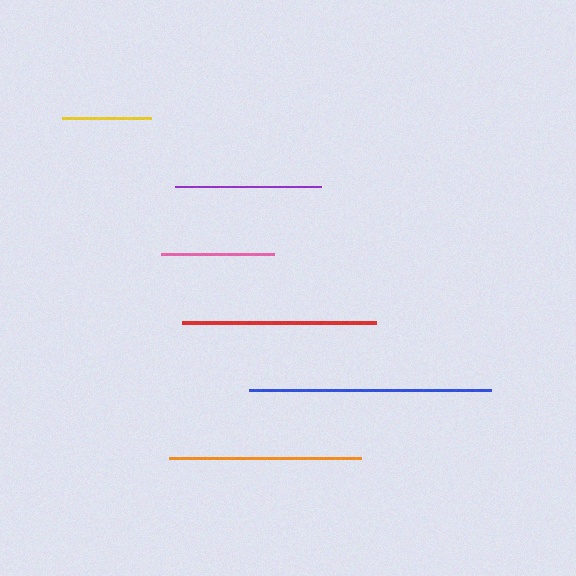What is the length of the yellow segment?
The yellow segment is approximately 89 pixels long.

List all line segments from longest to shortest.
From longest to shortest: blue, red, orange, purple, pink, yellow.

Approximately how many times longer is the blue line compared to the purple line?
The blue line is approximately 1.7 times the length of the purple line.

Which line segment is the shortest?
The yellow line is the shortest at approximately 89 pixels.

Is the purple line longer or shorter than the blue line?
The blue line is longer than the purple line.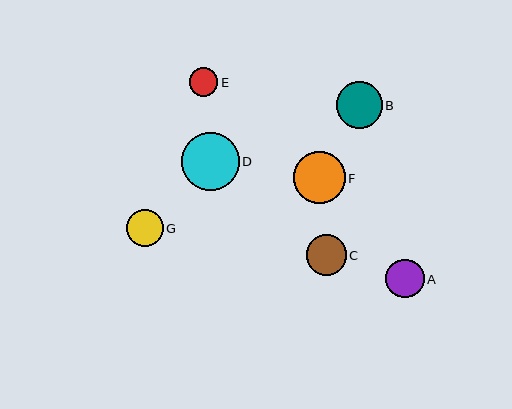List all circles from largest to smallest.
From largest to smallest: D, F, B, C, A, G, E.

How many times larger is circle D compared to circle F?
Circle D is approximately 1.1 times the size of circle F.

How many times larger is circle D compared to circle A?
Circle D is approximately 1.5 times the size of circle A.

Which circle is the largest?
Circle D is the largest with a size of approximately 58 pixels.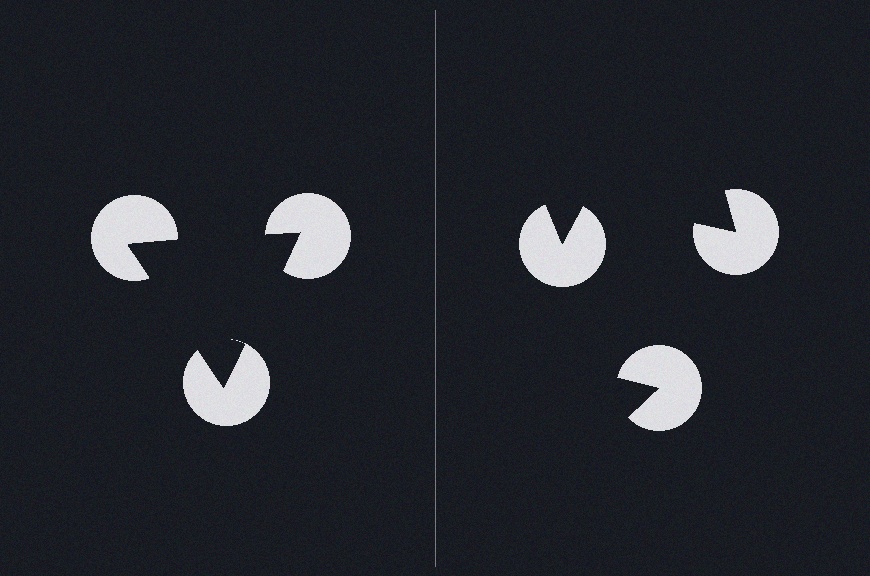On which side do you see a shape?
An illusory triangle appears on the left side. On the right side the wedge cuts are rotated, so no coherent shape forms.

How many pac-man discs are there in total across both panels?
6 — 3 on each side.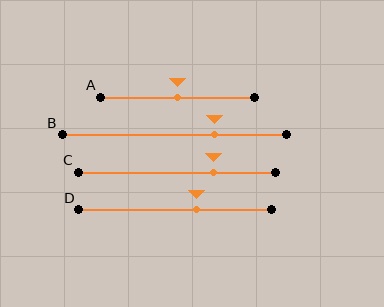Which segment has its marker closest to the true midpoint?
Segment A has its marker closest to the true midpoint.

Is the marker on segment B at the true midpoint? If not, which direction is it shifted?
No, the marker on segment B is shifted to the right by about 18% of the segment length.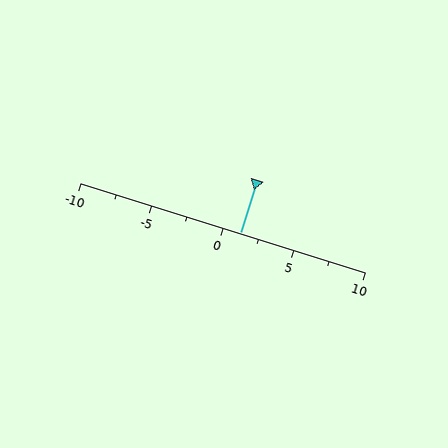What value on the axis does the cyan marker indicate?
The marker indicates approximately 1.2.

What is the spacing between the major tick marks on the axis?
The major ticks are spaced 5 apart.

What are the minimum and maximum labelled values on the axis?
The axis runs from -10 to 10.